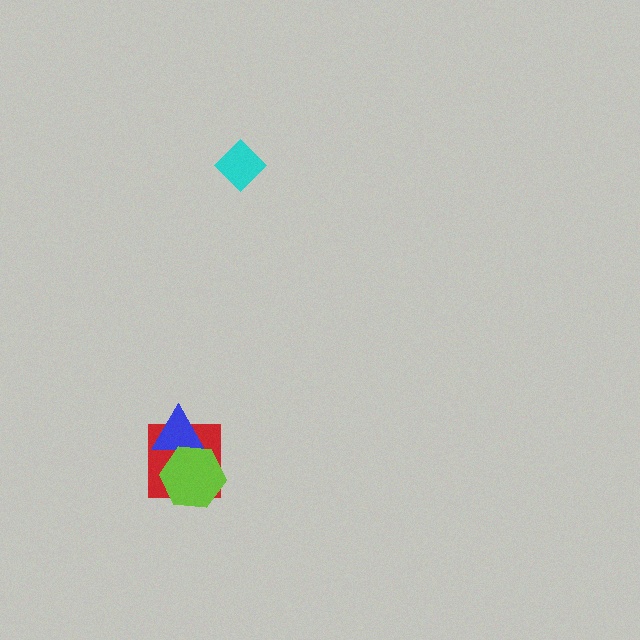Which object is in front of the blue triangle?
The lime hexagon is in front of the blue triangle.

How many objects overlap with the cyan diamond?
0 objects overlap with the cyan diamond.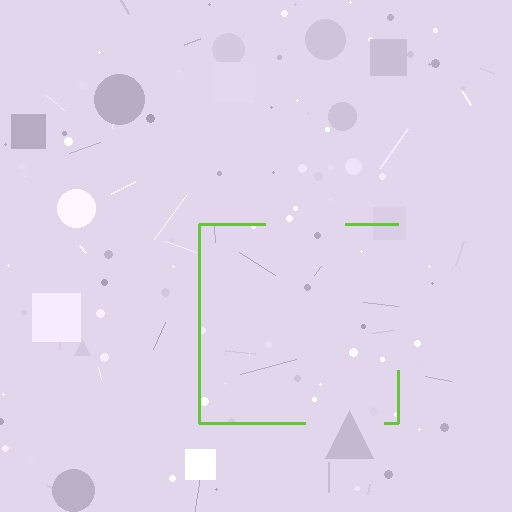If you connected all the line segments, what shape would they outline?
They would outline a square.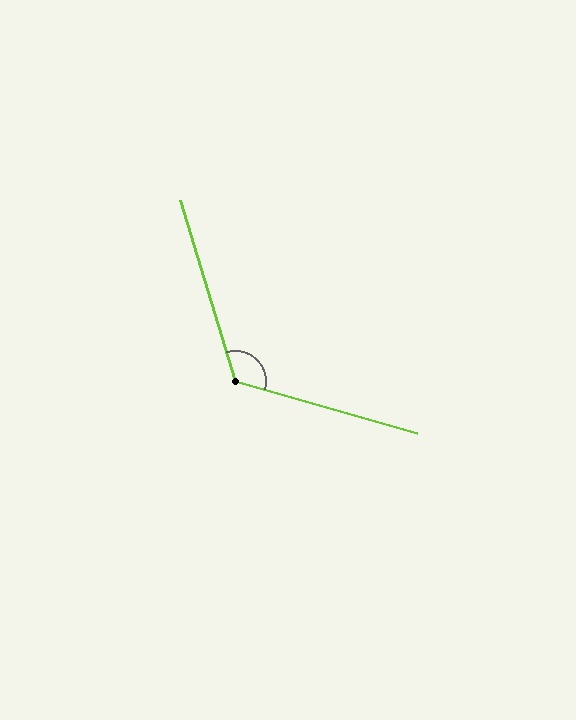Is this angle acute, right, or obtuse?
It is obtuse.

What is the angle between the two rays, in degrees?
Approximately 123 degrees.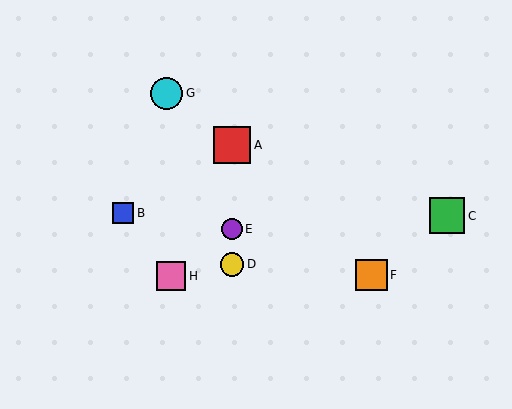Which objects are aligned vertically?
Objects A, D, E are aligned vertically.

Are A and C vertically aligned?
No, A is at x≈232 and C is at x≈447.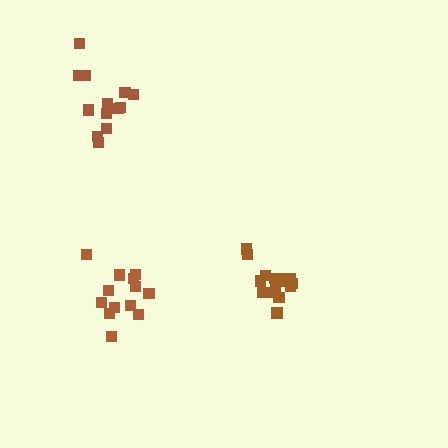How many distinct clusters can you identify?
There are 3 distinct clusters.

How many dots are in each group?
Group 1: 15 dots, Group 2: 13 dots, Group 3: 14 dots (42 total).